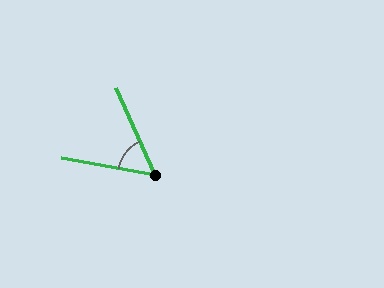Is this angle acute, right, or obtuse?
It is acute.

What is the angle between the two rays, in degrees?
Approximately 56 degrees.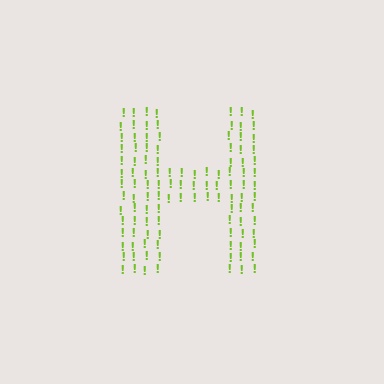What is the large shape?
The large shape is the letter H.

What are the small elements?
The small elements are exclamation marks.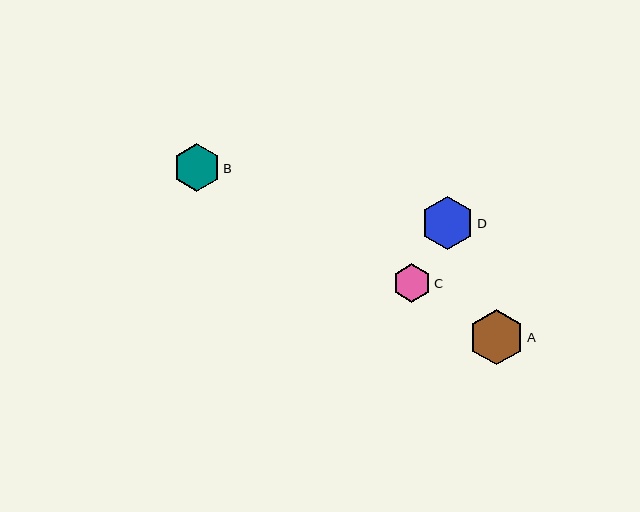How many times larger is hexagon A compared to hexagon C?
Hexagon A is approximately 1.4 times the size of hexagon C.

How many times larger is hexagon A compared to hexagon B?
Hexagon A is approximately 1.2 times the size of hexagon B.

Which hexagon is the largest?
Hexagon A is the largest with a size of approximately 55 pixels.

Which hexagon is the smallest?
Hexagon C is the smallest with a size of approximately 39 pixels.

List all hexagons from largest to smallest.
From largest to smallest: A, D, B, C.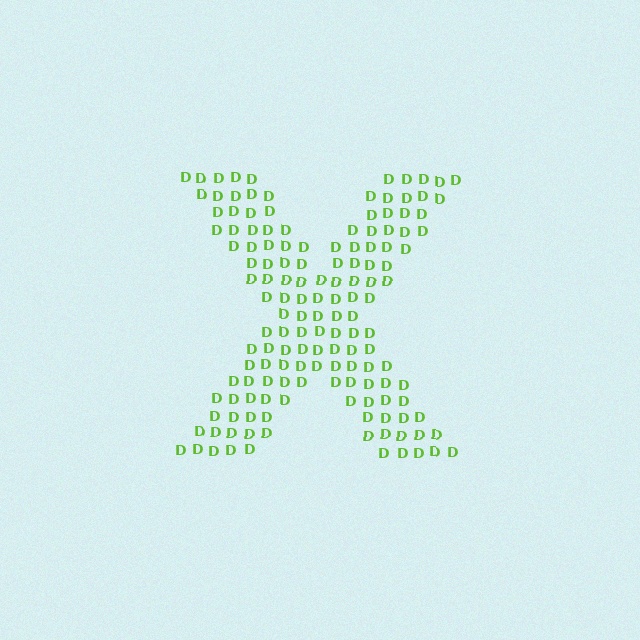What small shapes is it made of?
It is made of small letter D's.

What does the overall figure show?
The overall figure shows the letter X.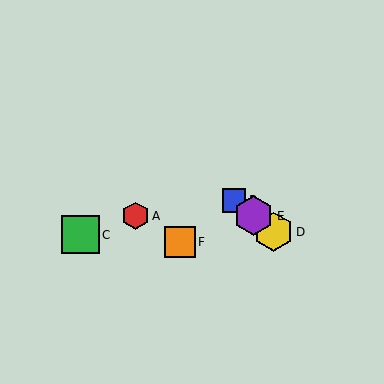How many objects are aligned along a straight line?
3 objects (B, D, E) are aligned along a straight line.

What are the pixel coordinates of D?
Object D is at (273, 232).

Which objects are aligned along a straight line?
Objects B, D, E are aligned along a straight line.